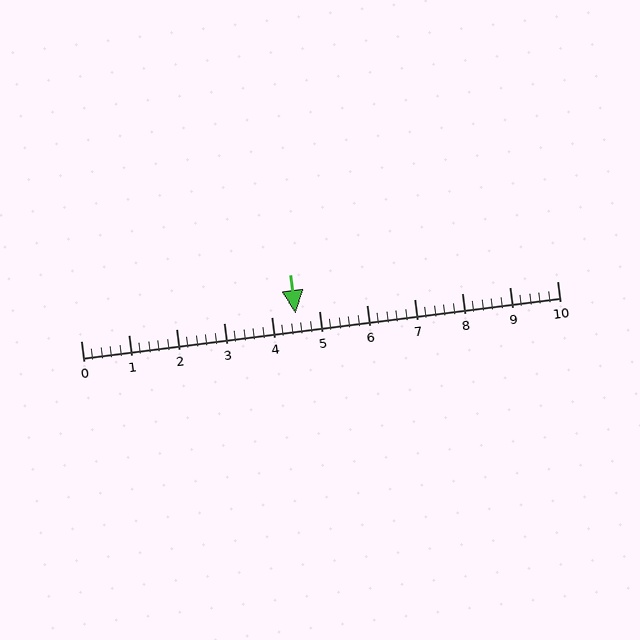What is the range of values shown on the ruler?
The ruler shows values from 0 to 10.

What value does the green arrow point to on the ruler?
The green arrow points to approximately 4.5.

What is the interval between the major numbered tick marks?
The major tick marks are spaced 1 units apart.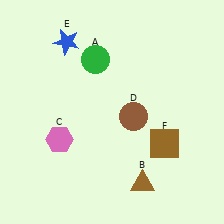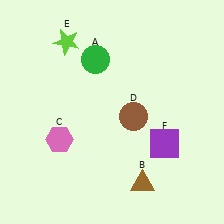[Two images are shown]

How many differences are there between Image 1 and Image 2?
There are 2 differences between the two images.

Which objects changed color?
E changed from blue to lime. F changed from brown to purple.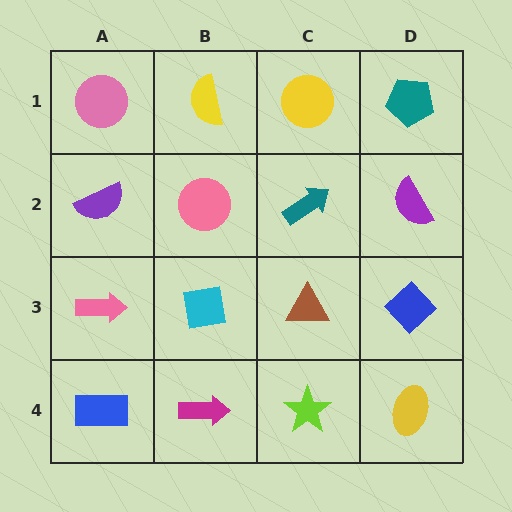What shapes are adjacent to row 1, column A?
A purple semicircle (row 2, column A), a yellow semicircle (row 1, column B).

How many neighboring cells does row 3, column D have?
3.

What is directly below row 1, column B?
A pink circle.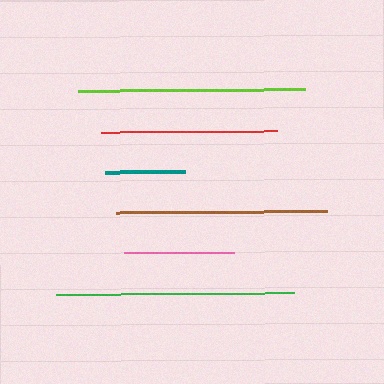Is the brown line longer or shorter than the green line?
The green line is longer than the brown line.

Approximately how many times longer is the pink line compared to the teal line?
The pink line is approximately 1.4 times the length of the teal line.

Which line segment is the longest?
The green line is the longest at approximately 237 pixels.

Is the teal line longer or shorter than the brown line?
The brown line is longer than the teal line.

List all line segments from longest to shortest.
From longest to shortest: green, lime, brown, red, pink, teal.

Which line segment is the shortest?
The teal line is the shortest at approximately 80 pixels.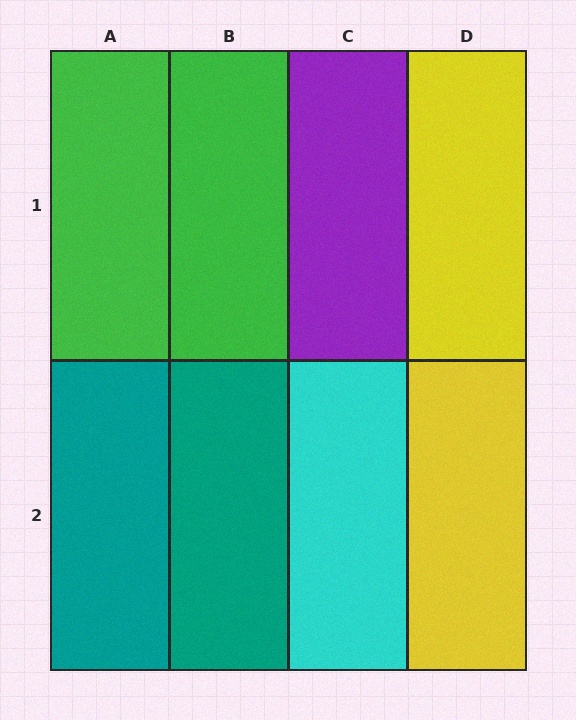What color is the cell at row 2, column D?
Yellow.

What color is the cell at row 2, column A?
Teal.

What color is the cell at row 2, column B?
Teal.